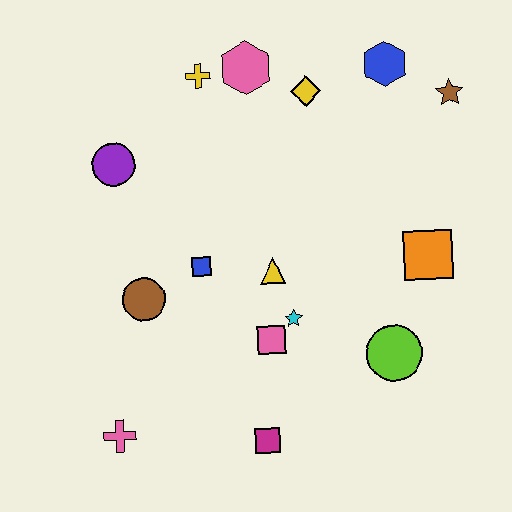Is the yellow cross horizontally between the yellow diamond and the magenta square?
No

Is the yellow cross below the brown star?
No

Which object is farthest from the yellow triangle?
The brown star is farthest from the yellow triangle.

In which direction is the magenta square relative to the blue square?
The magenta square is below the blue square.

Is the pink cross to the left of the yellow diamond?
Yes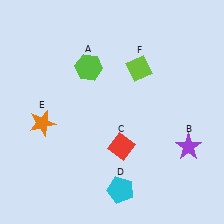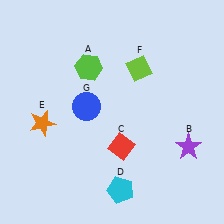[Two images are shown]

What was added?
A blue circle (G) was added in Image 2.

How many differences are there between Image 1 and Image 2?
There is 1 difference between the two images.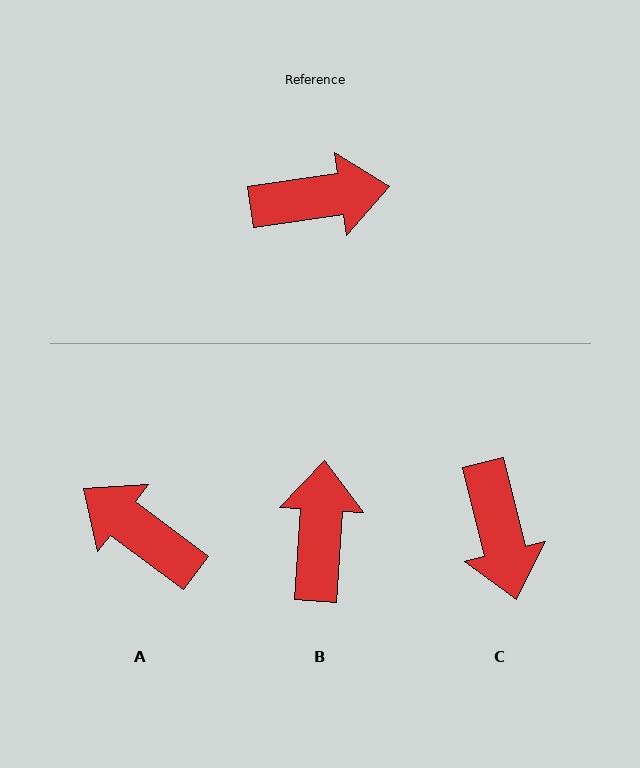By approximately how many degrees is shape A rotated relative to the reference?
Approximately 135 degrees counter-clockwise.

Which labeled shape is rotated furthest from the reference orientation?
A, about 135 degrees away.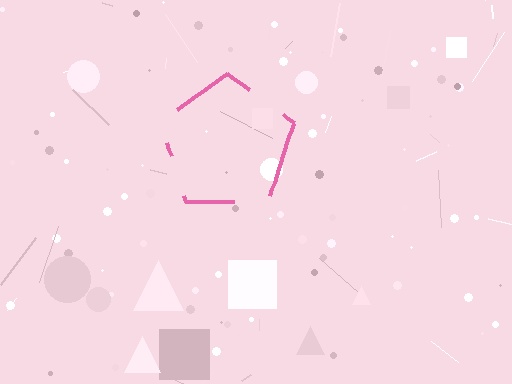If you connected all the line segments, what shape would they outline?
They would outline a pentagon.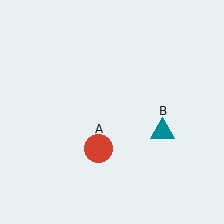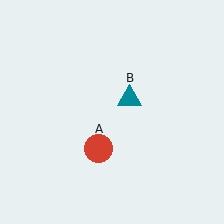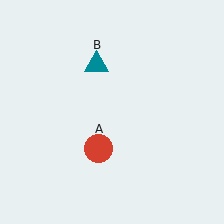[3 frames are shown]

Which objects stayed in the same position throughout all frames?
Red circle (object A) remained stationary.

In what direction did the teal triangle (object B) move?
The teal triangle (object B) moved up and to the left.